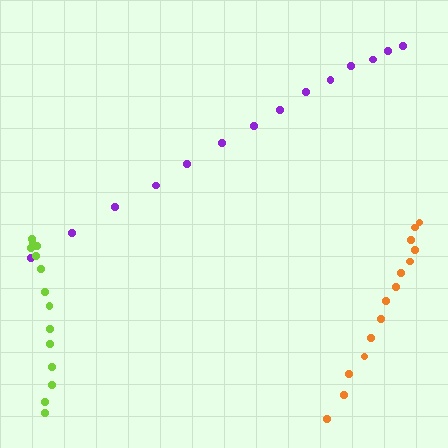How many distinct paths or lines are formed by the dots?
There are 3 distinct paths.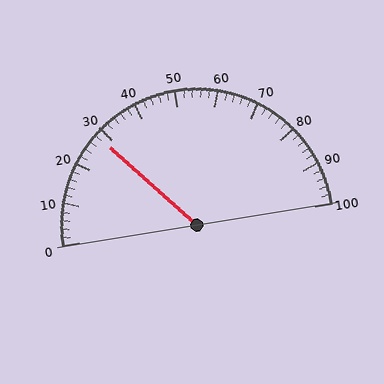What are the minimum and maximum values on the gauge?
The gauge ranges from 0 to 100.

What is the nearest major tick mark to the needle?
The nearest major tick mark is 30.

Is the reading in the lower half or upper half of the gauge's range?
The reading is in the lower half of the range (0 to 100).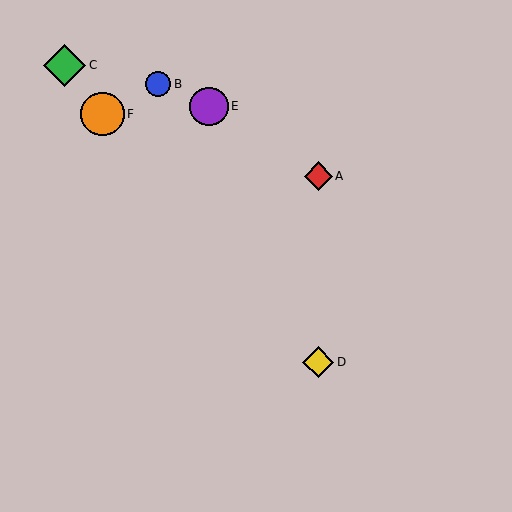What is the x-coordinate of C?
Object C is at x≈65.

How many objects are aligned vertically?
2 objects (A, D) are aligned vertically.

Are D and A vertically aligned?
Yes, both are at x≈318.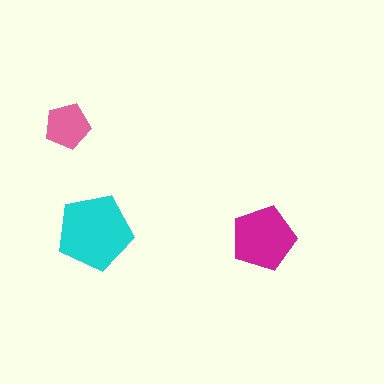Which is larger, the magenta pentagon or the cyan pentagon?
The cyan one.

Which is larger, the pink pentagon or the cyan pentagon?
The cyan one.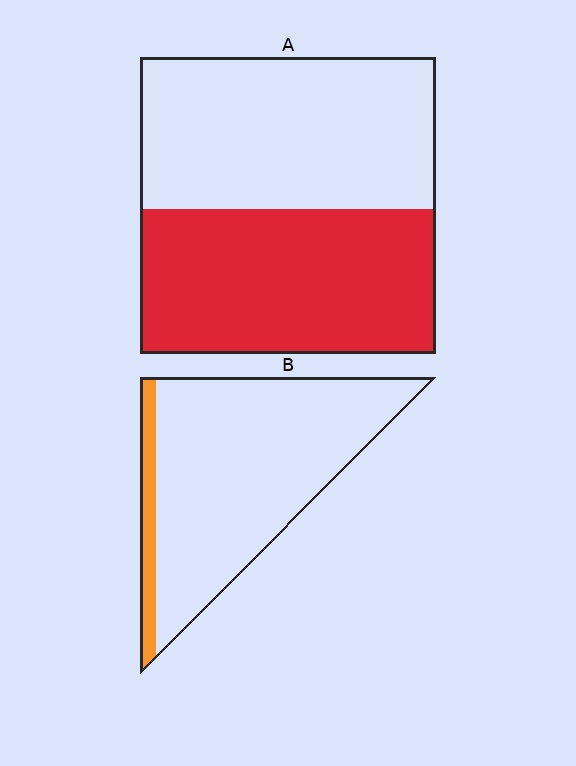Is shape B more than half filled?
No.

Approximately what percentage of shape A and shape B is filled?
A is approximately 50% and B is approximately 10%.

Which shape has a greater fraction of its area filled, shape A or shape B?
Shape A.